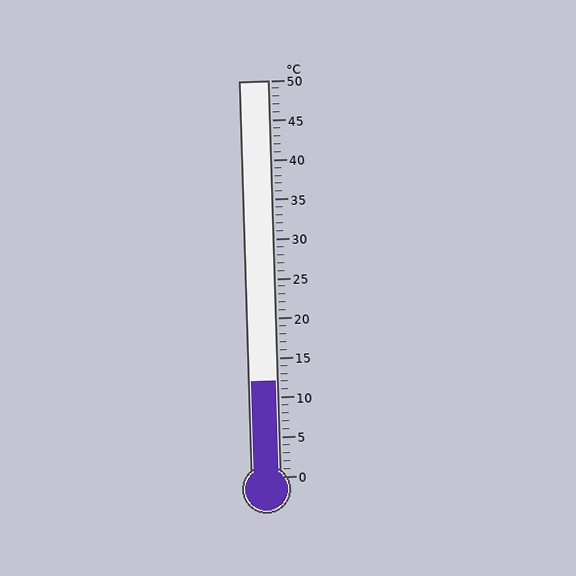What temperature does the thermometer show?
The thermometer shows approximately 12°C.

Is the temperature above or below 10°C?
The temperature is above 10°C.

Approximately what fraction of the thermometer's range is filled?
The thermometer is filled to approximately 25% of its range.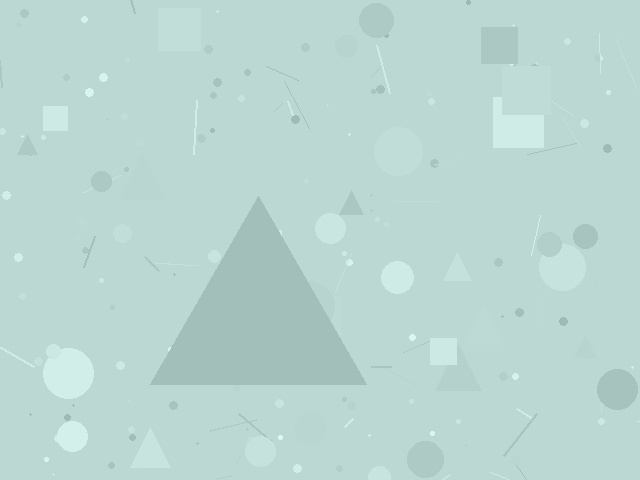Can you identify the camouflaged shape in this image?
The camouflaged shape is a triangle.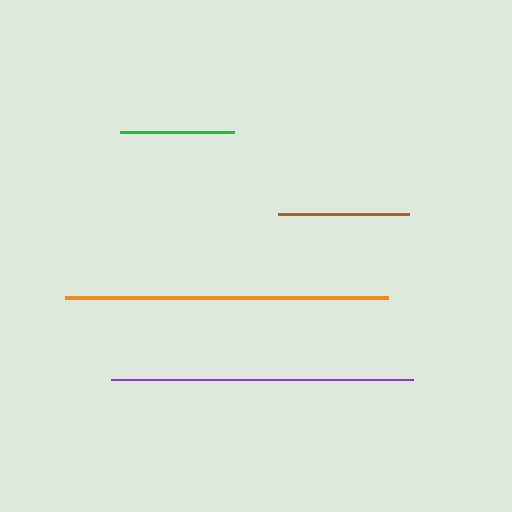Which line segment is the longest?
The orange line is the longest at approximately 323 pixels.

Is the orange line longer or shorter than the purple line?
The orange line is longer than the purple line.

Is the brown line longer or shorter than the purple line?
The purple line is longer than the brown line.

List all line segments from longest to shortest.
From longest to shortest: orange, purple, brown, green.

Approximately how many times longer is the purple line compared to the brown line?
The purple line is approximately 2.3 times the length of the brown line.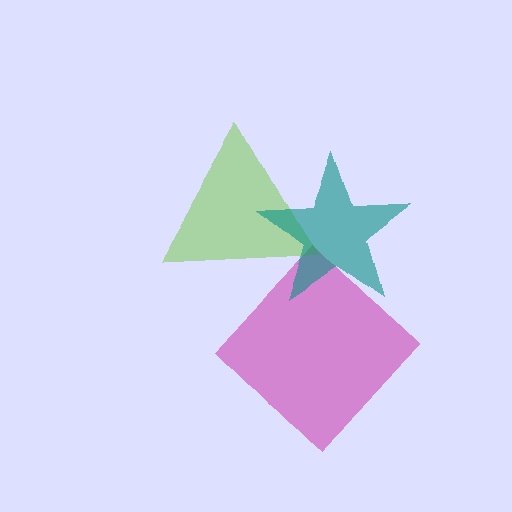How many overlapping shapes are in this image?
There are 3 overlapping shapes in the image.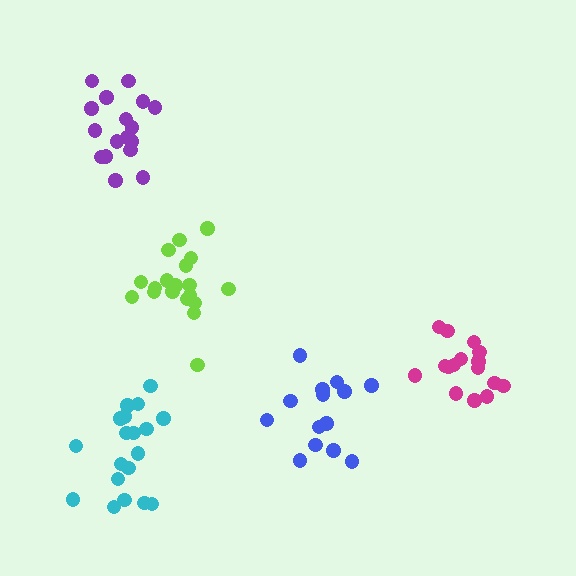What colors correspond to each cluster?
The clusters are colored: magenta, lime, cyan, purple, blue.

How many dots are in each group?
Group 1: 16 dots, Group 2: 19 dots, Group 3: 19 dots, Group 4: 18 dots, Group 5: 14 dots (86 total).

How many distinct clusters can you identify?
There are 5 distinct clusters.